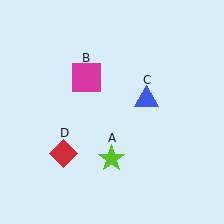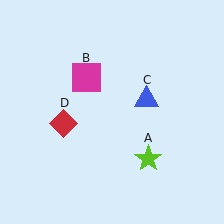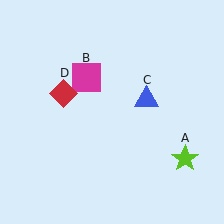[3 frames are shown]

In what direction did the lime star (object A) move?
The lime star (object A) moved right.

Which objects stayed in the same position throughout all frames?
Magenta square (object B) and blue triangle (object C) remained stationary.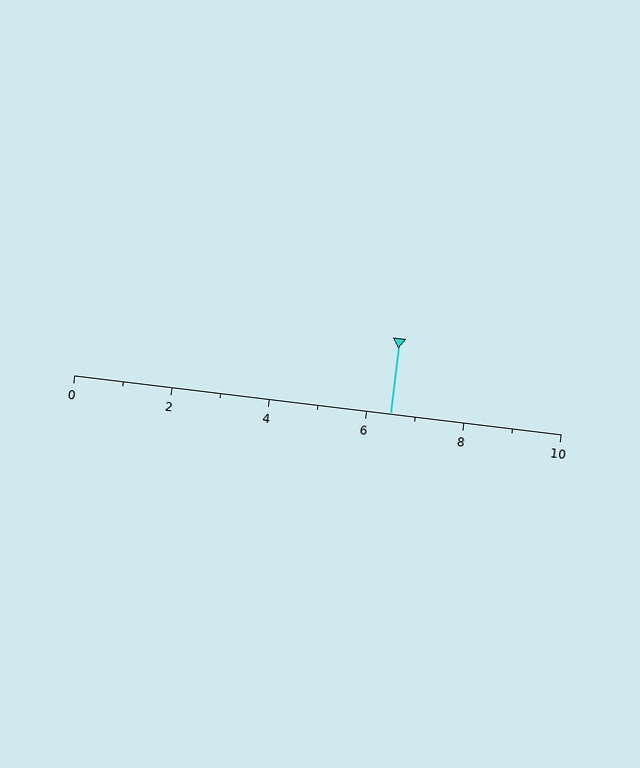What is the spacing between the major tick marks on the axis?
The major ticks are spaced 2 apart.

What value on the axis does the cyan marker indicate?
The marker indicates approximately 6.5.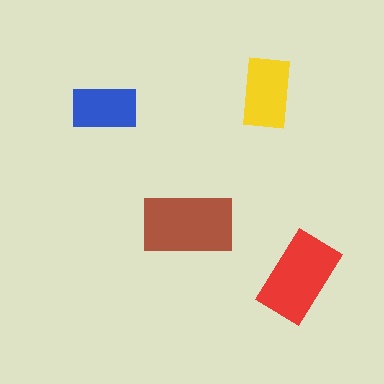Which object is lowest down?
The red rectangle is bottommost.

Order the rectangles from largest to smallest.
the brown one, the red one, the yellow one, the blue one.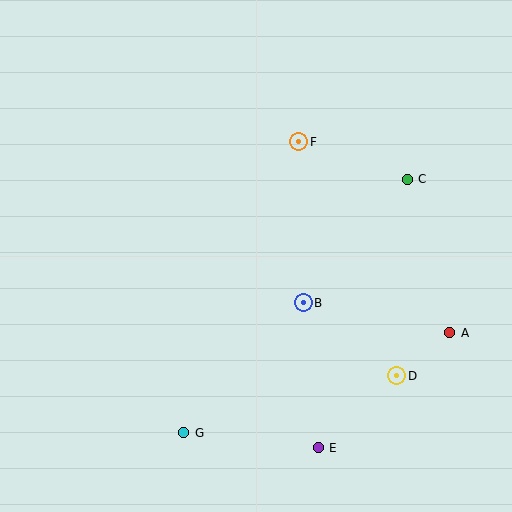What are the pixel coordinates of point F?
Point F is at (299, 142).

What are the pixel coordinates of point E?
Point E is at (318, 448).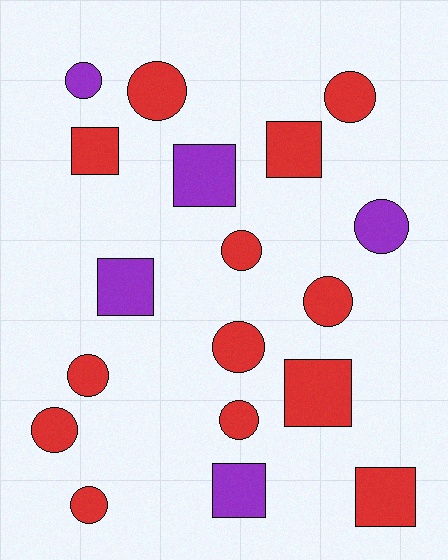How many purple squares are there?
There are 3 purple squares.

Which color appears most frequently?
Red, with 13 objects.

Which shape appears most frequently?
Circle, with 11 objects.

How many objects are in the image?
There are 18 objects.